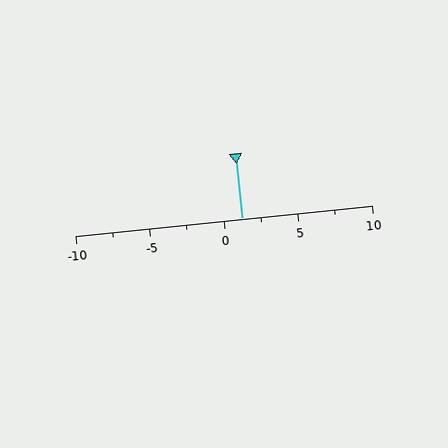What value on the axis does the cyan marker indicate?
The marker indicates approximately 1.2.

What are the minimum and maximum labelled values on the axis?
The axis runs from -10 to 10.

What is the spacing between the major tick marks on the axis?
The major ticks are spaced 5 apart.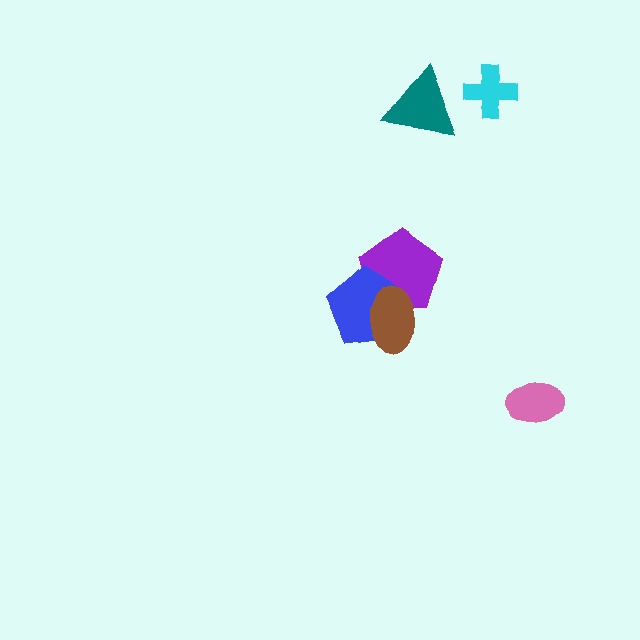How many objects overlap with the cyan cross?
0 objects overlap with the cyan cross.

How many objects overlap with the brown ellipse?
2 objects overlap with the brown ellipse.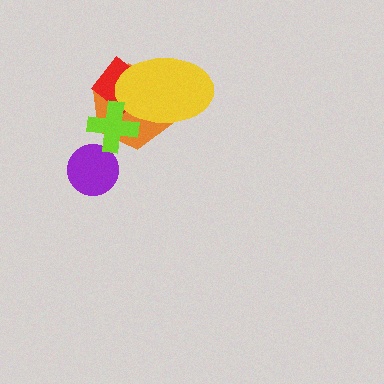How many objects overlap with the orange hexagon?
3 objects overlap with the orange hexagon.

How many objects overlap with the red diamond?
3 objects overlap with the red diamond.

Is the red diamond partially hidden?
Yes, it is partially covered by another shape.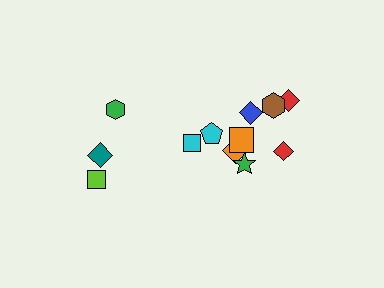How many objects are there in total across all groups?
There are 12 objects.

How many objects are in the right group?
There are 8 objects.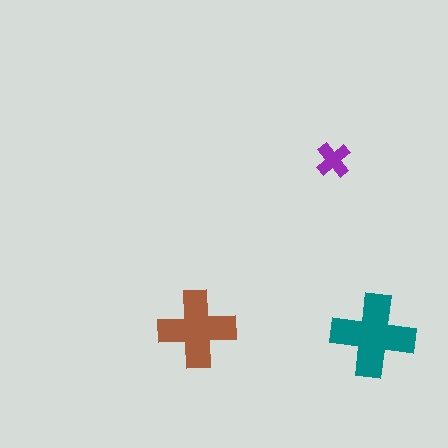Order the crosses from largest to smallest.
the teal one, the brown one, the purple one.